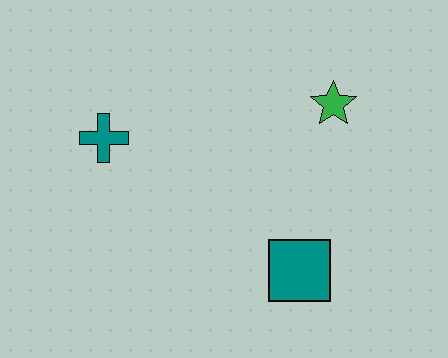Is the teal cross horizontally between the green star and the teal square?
No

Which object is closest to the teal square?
The green star is closest to the teal square.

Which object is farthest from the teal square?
The teal cross is farthest from the teal square.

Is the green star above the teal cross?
Yes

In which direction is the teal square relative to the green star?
The teal square is below the green star.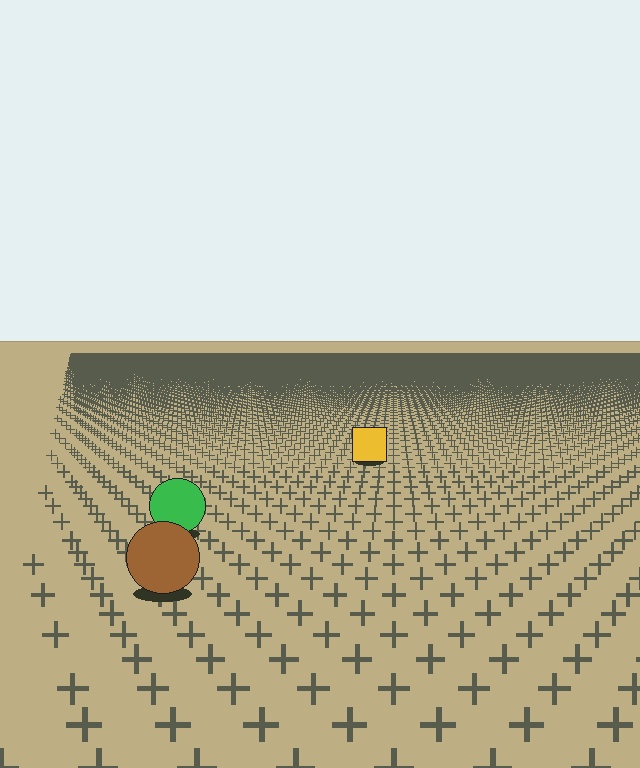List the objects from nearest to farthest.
From nearest to farthest: the brown circle, the green circle, the yellow square.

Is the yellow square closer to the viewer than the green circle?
No. The green circle is closer — you can tell from the texture gradient: the ground texture is coarser near it.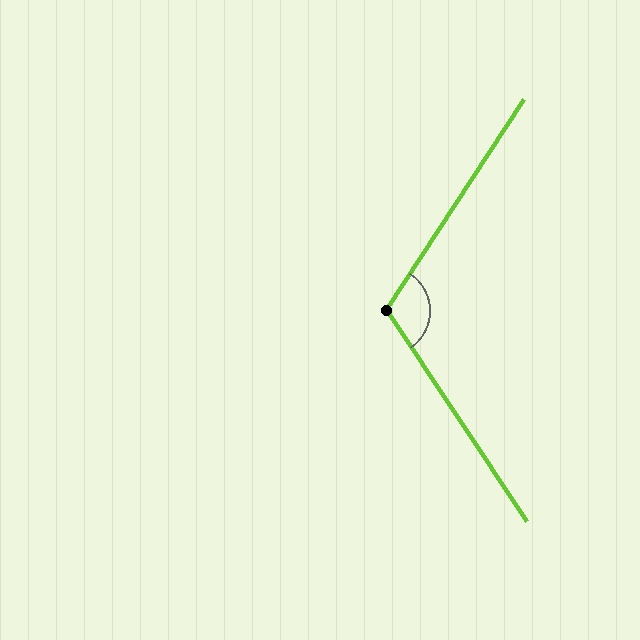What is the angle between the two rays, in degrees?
Approximately 113 degrees.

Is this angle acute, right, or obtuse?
It is obtuse.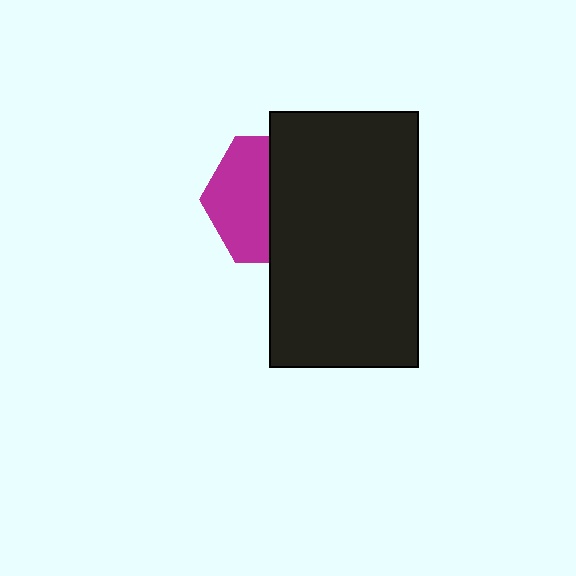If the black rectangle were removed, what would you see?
You would see the complete magenta hexagon.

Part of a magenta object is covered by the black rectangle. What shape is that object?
It is a hexagon.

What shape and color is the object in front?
The object in front is a black rectangle.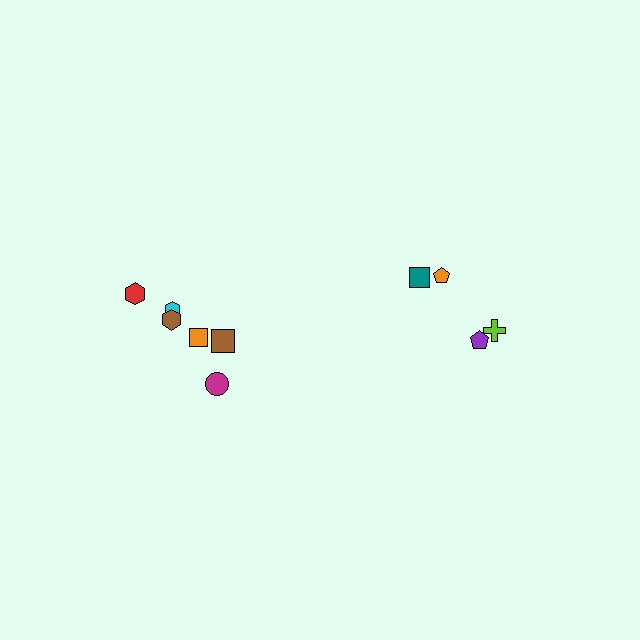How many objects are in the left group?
There are 6 objects.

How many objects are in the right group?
There are 4 objects.